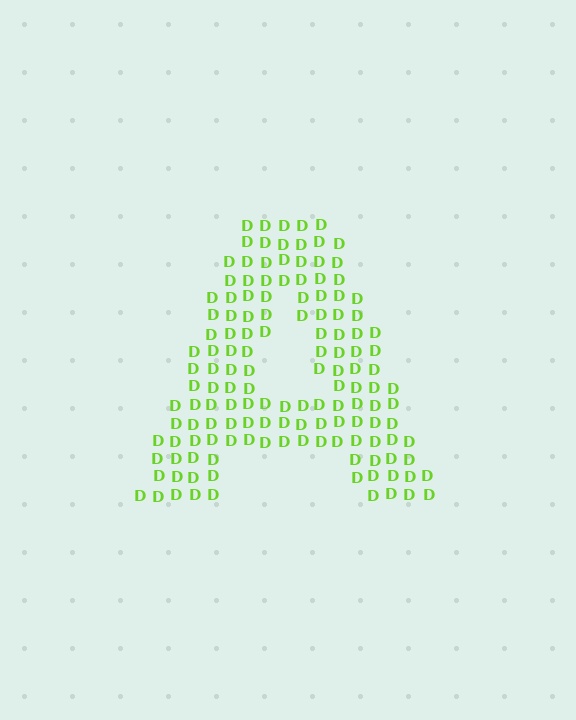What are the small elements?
The small elements are letter D's.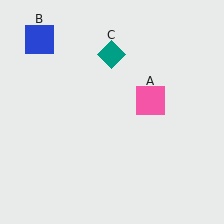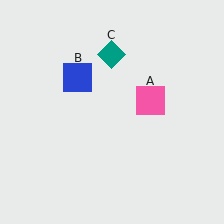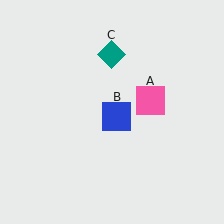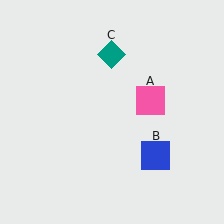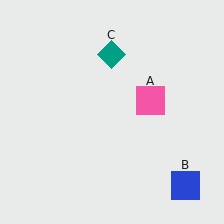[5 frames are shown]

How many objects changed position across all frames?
1 object changed position: blue square (object B).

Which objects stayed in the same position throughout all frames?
Pink square (object A) and teal diamond (object C) remained stationary.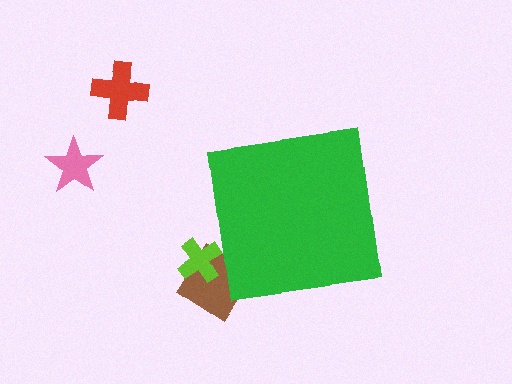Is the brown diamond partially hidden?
Yes, the brown diamond is partially hidden behind the green square.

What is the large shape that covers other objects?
A green square.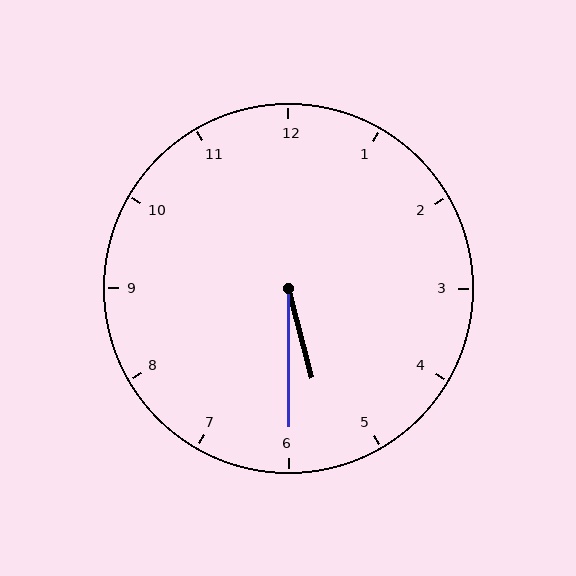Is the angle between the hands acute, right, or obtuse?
It is acute.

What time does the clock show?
5:30.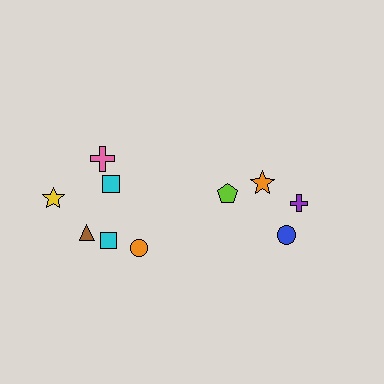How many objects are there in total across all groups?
There are 10 objects.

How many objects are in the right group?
There are 4 objects.